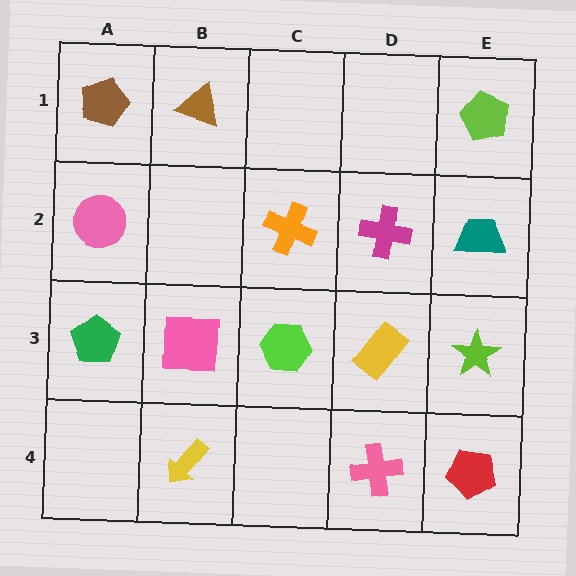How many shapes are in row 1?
3 shapes.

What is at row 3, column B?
A pink square.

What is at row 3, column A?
A green pentagon.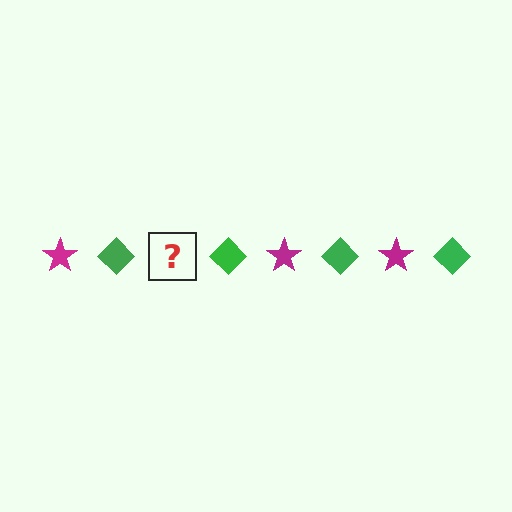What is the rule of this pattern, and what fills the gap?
The rule is that the pattern alternates between magenta star and green diamond. The gap should be filled with a magenta star.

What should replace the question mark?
The question mark should be replaced with a magenta star.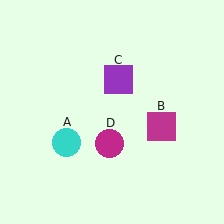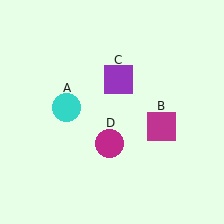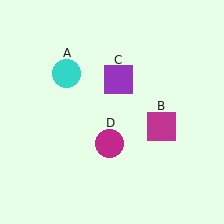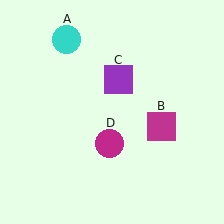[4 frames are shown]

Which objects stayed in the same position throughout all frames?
Magenta square (object B) and purple square (object C) and magenta circle (object D) remained stationary.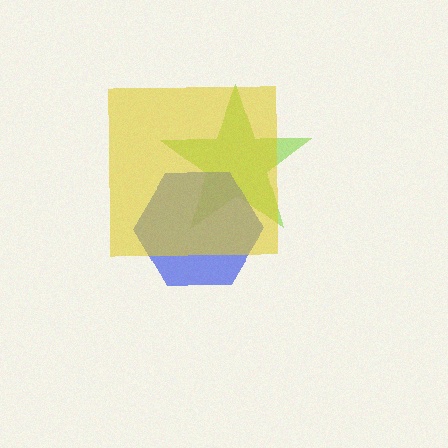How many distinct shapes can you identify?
There are 3 distinct shapes: a lime star, a blue hexagon, a yellow square.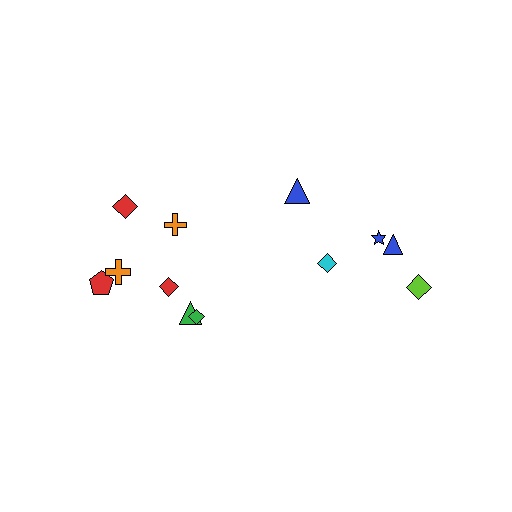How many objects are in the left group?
There are 7 objects.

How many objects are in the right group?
There are 5 objects.